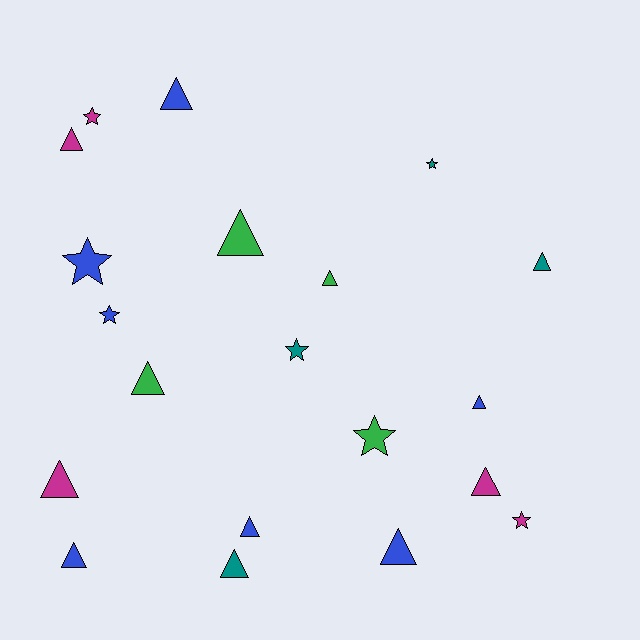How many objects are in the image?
There are 20 objects.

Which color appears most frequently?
Blue, with 7 objects.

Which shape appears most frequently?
Triangle, with 13 objects.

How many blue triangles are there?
There are 5 blue triangles.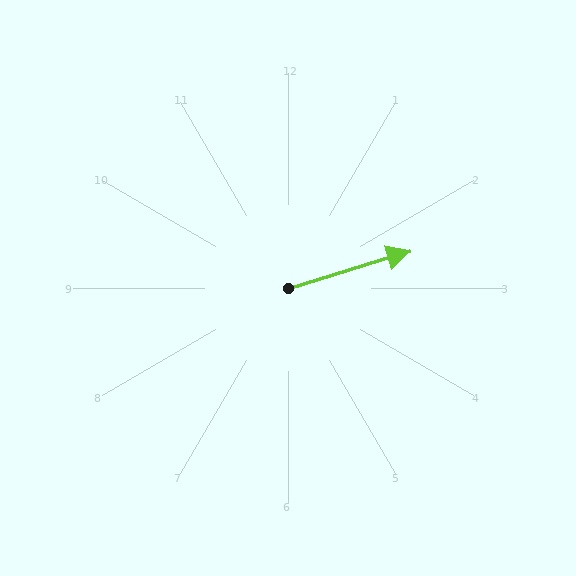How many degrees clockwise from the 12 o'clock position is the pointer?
Approximately 73 degrees.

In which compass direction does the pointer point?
East.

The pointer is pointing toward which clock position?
Roughly 2 o'clock.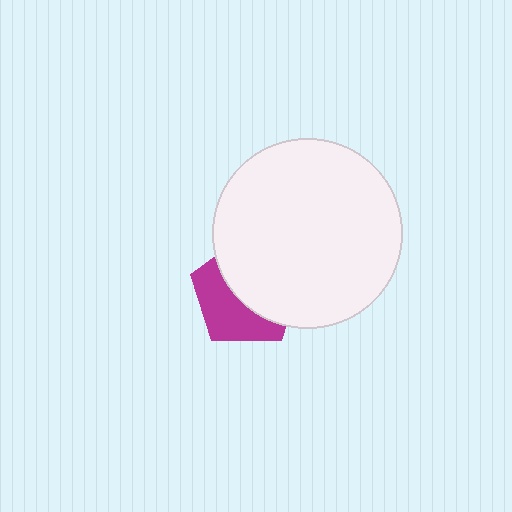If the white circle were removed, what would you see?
You would see the complete magenta pentagon.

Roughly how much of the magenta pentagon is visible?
A small part of it is visible (roughly 44%).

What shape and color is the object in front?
The object in front is a white circle.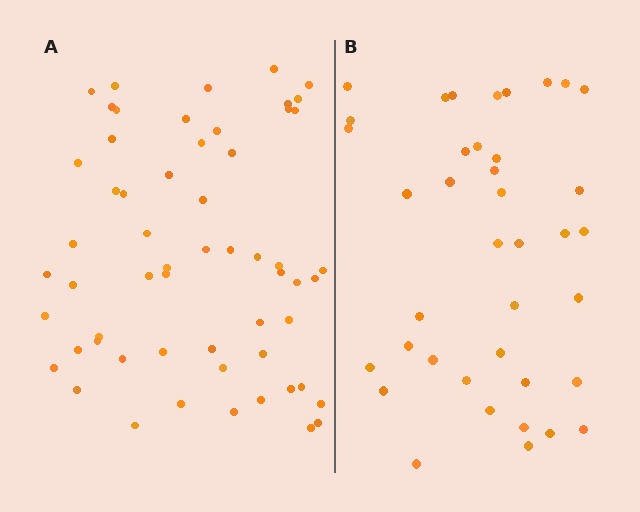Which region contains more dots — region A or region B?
Region A (the left region) has more dots.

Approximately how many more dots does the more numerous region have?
Region A has approximately 20 more dots than region B.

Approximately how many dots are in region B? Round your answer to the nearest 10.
About 40 dots. (The exact count is 39, which rounds to 40.)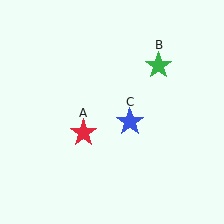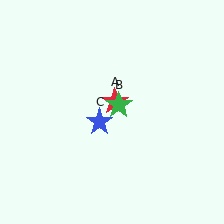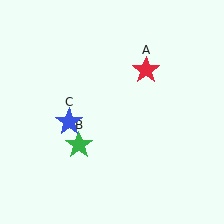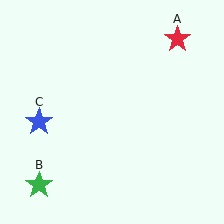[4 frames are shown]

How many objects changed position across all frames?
3 objects changed position: red star (object A), green star (object B), blue star (object C).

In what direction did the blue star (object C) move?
The blue star (object C) moved left.